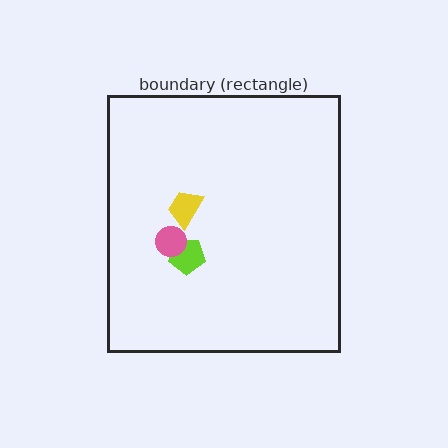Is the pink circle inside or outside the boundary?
Inside.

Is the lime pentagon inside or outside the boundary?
Inside.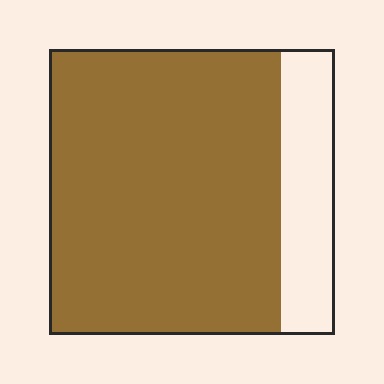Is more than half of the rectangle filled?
Yes.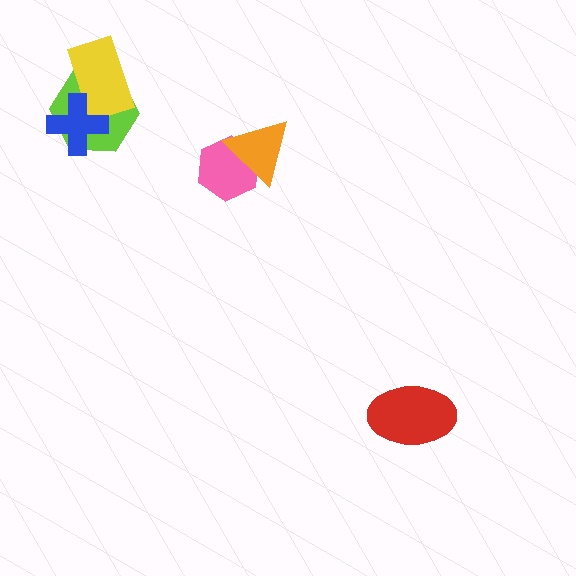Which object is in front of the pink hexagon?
The orange triangle is in front of the pink hexagon.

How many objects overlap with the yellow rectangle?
2 objects overlap with the yellow rectangle.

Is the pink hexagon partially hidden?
Yes, it is partially covered by another shape.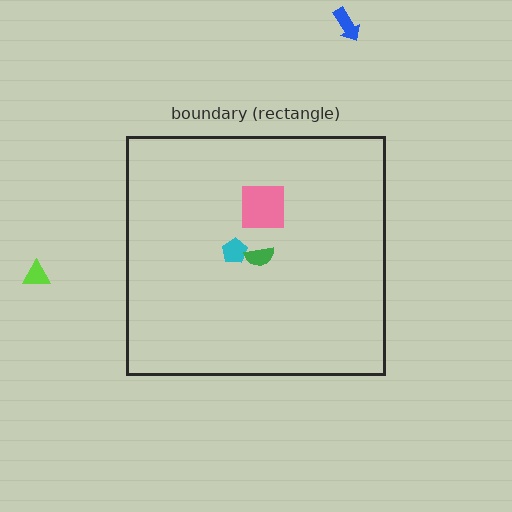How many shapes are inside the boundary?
3 inside, 2 outside.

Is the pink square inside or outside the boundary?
Inside.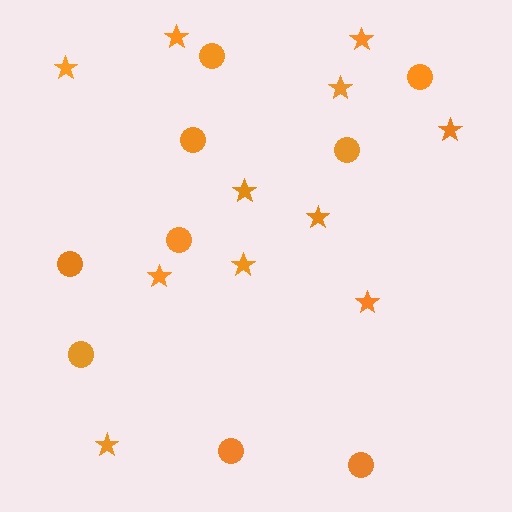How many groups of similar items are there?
There are 2 groups: one group of stars (11) and one group of circles (9).